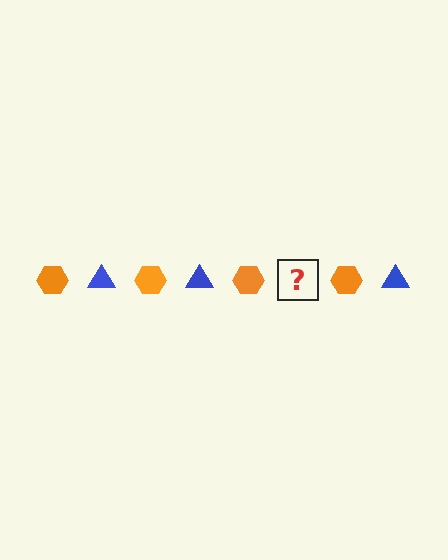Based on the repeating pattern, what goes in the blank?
The blank should be a blue triangle.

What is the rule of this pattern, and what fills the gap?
The rule is that the pattern alternates between orange hexagon and blue triangle. The gap should be filled with a blue triangle.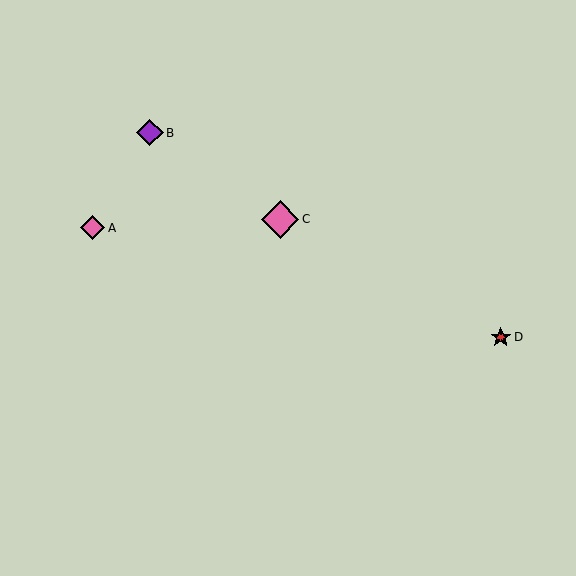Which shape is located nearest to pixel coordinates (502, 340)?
The red star (labeled D) at (501, 337) is nearest to that location.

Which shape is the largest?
The pink diamond (labeled C) is the largest.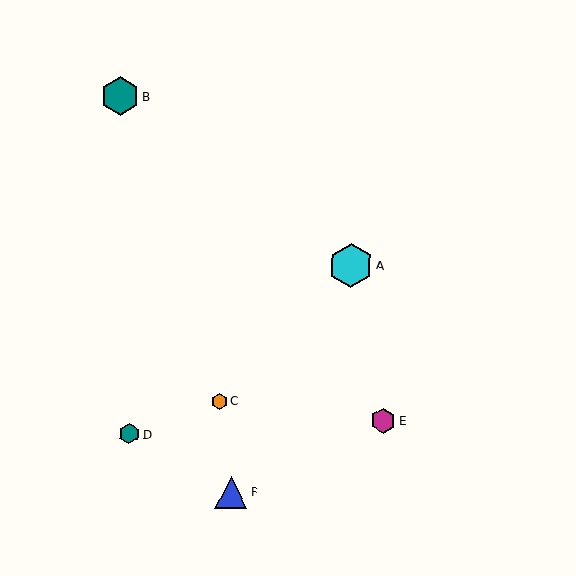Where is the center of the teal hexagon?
The center of the teal hexagon is at (120, 96).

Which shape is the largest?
The cyan hexagon (labeled A) is the largest.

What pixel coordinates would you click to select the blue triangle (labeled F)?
Click at (231, 492) to select the blue triangle F.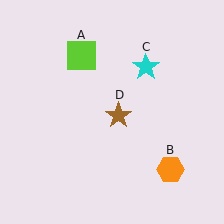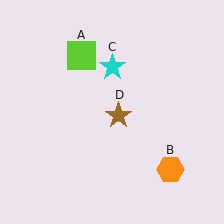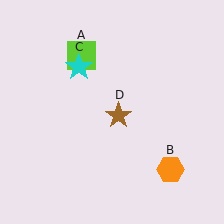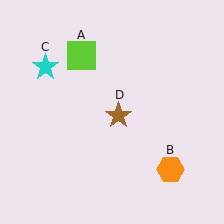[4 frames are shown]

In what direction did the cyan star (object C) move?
The cyan star (object C) moved left.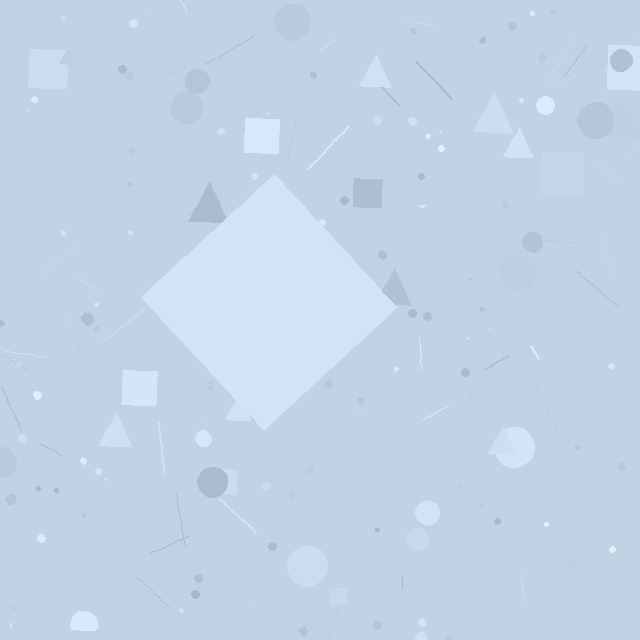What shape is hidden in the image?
A diamond is hidden in the image.